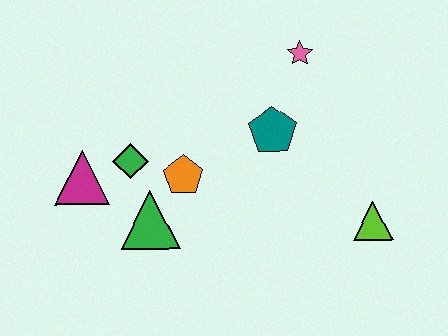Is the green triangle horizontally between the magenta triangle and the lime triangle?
Yes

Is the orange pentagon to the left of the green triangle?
No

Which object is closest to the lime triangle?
The teal pentagon is closest to the lime triangle.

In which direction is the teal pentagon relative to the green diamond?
The teal pentagon is to the right of the green diamond.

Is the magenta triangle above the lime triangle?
Yes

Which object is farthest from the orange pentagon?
The lime triangle is farthest from the orange pentagon.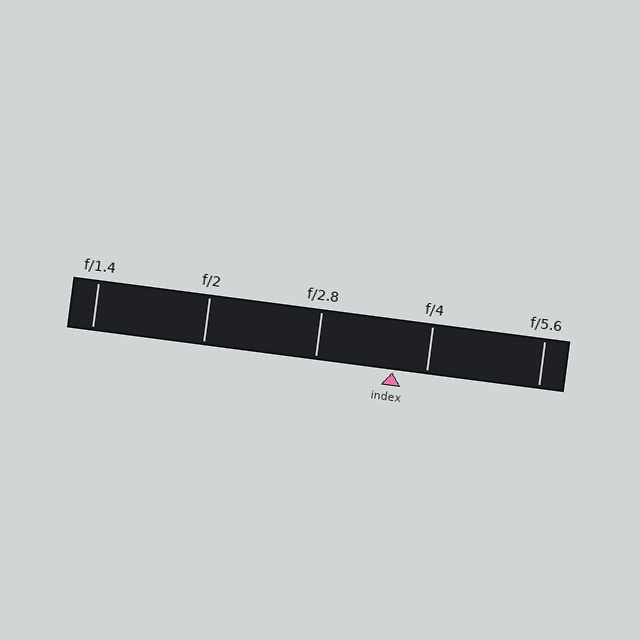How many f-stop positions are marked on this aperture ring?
There are 5 f-stop positions marked.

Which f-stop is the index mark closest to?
The index mark is closest to f/4.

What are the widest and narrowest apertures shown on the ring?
The widest aperture shown is f/1.4 and the narrowest is f/5.6.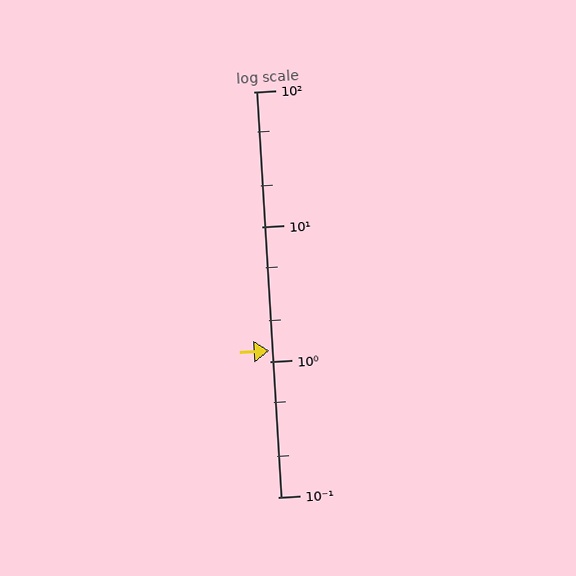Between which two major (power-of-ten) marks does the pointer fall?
The pointer is between 1 and 10.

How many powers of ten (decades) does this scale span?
The scale spans 3 decades, from 0.1 to 100.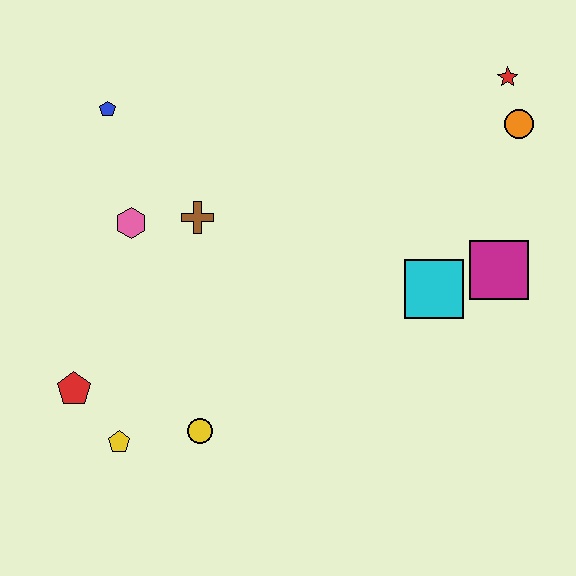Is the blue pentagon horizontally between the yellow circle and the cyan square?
No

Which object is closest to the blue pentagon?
The pink hexagon is closest to the blue pentagon.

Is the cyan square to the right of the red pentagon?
Yes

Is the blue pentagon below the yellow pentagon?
No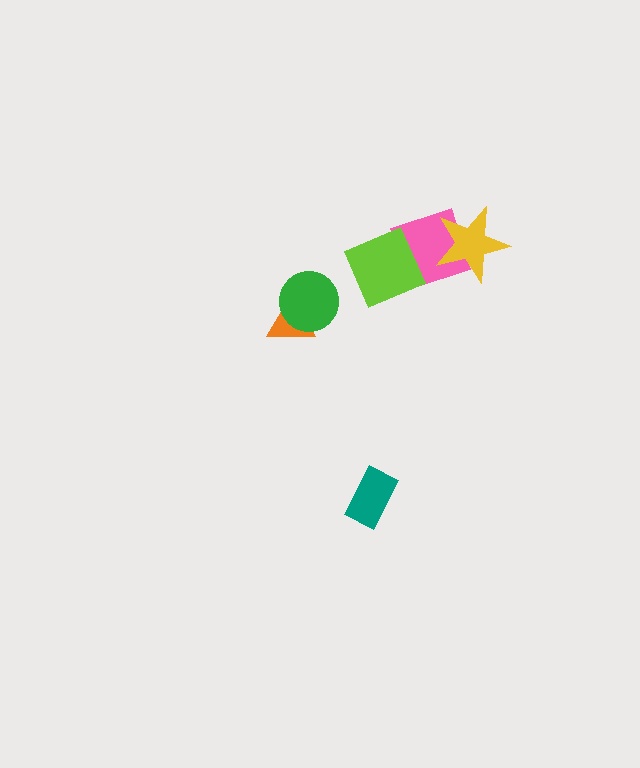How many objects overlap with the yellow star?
1 object overlaps with the yellow star.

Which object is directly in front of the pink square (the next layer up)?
The yellow star is directly in front of the pink square.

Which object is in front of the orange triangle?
The green circle is in front of the orange triangle.